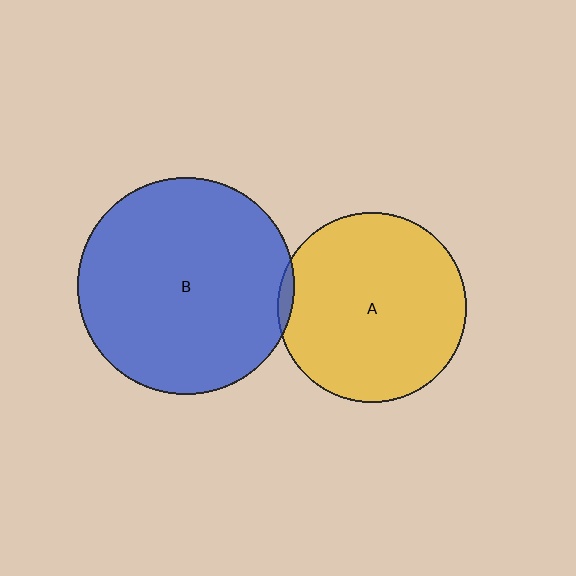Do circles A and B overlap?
Yes.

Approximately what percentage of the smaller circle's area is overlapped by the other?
Approximately 5%.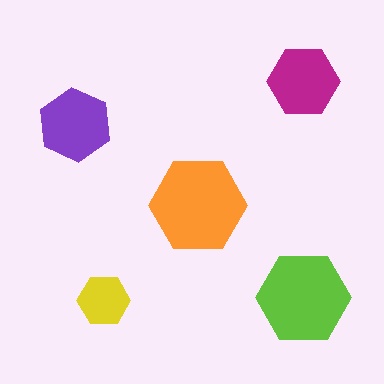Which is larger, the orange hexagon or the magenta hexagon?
The orange one.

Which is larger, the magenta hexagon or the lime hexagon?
The lime one.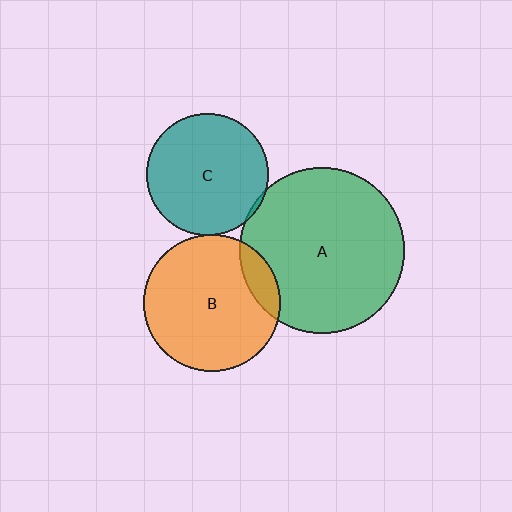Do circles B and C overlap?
Yes.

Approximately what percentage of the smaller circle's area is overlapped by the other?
Approximately 5%.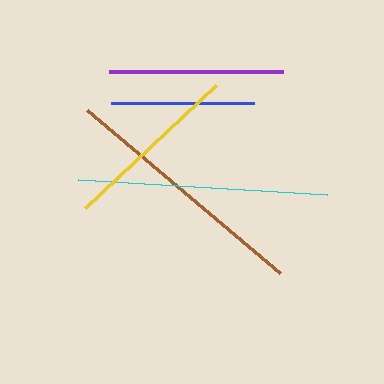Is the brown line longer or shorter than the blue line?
The brown line is longer than the blue line.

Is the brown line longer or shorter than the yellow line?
The brown line is longer than the yellow line.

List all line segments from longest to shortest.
From longest to shortest: brown, cyan, yellow, purple, blue.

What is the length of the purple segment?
The purple segment is approximately 174 pixels long.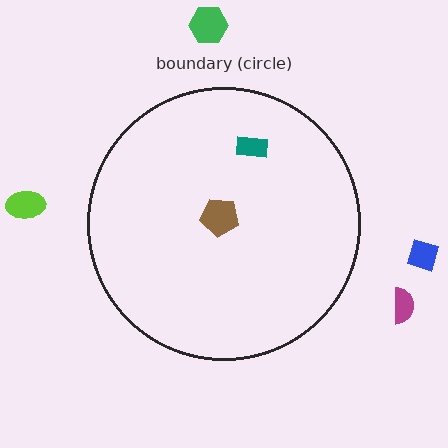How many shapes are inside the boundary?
2 inside, 4 outside.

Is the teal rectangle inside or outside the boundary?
Inside.